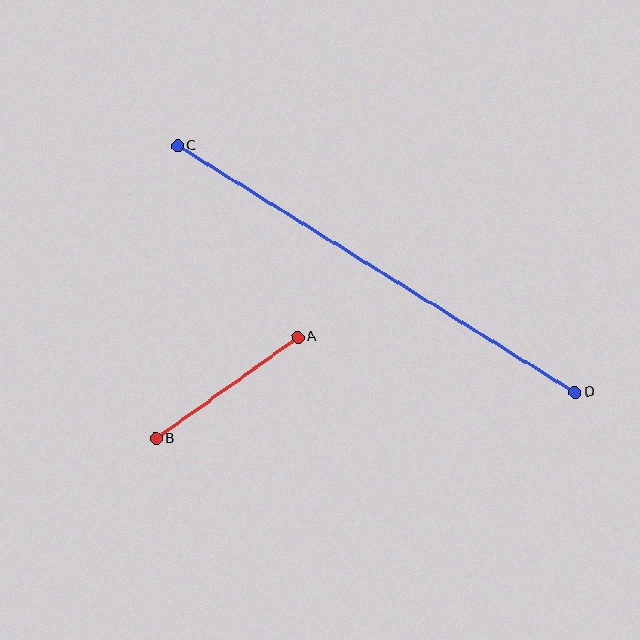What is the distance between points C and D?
The distance is approximately 467 pixels.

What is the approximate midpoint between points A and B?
The midpoint is at approximately (227, 388) pixels.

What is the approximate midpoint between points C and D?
The midpoint is at approximately (376, 269) pixels.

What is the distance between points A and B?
The distance is approximately 175 pixels.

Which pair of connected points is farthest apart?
Points C and D are farthest apart.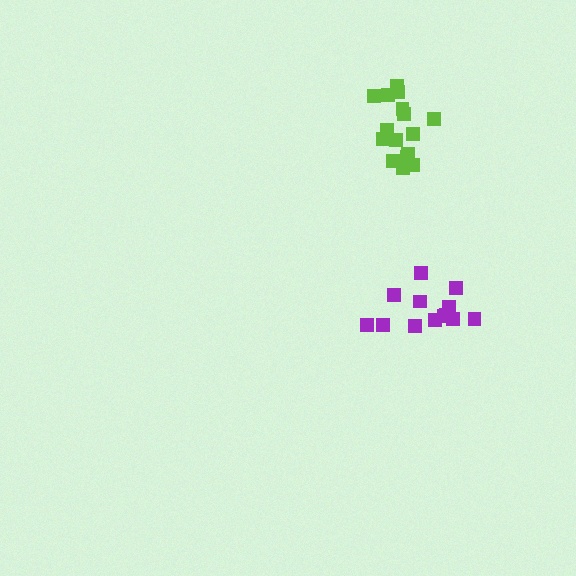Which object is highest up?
The lime cluster is topmost.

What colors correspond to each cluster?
The clusters are colored: lime, purple.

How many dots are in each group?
Group 1: 16 dots, Group 2: 13 dots (29 total).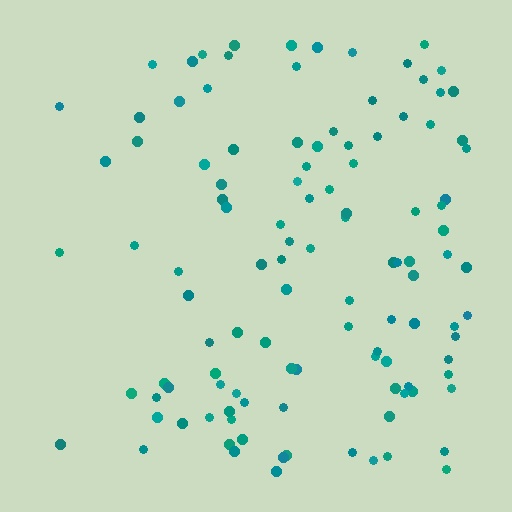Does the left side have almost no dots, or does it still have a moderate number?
Still a moderate number, just noticeably fewer than the right.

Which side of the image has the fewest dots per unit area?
The left.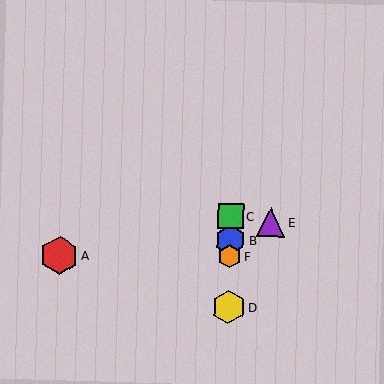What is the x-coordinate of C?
Object C is at x≈231.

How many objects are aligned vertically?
4 objects (B, C, D, F) are aligned vertically.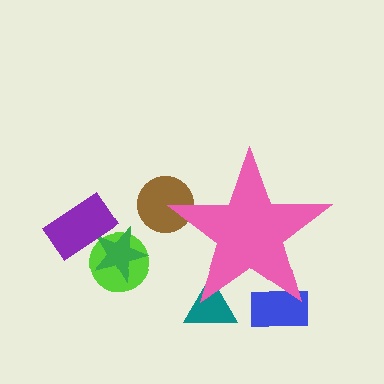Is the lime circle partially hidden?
No, the lime circle is fully visible.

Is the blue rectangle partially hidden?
Yes, the blue rectangle is partially hidden behind the pink star.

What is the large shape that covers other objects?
A pink star.